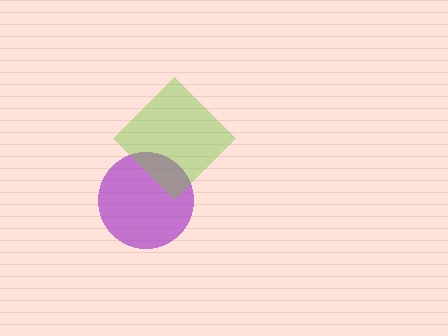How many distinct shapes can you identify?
There are 2 distinct shapes: a purple circle, a lime diamond.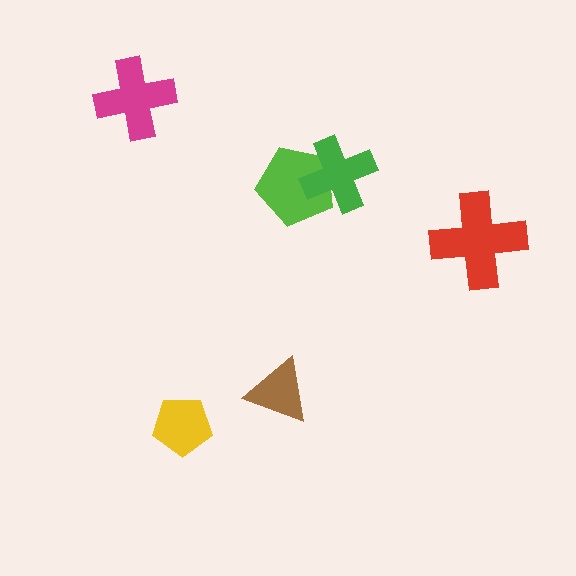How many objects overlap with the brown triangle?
0 objects overlap with the brown triangle.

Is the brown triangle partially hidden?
No, no other shape covers it.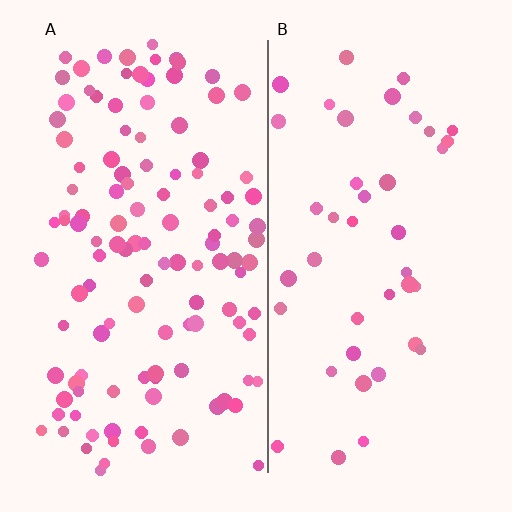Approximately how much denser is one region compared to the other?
Approximately 2.8× — region A over region B.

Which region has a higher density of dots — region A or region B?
A (the left).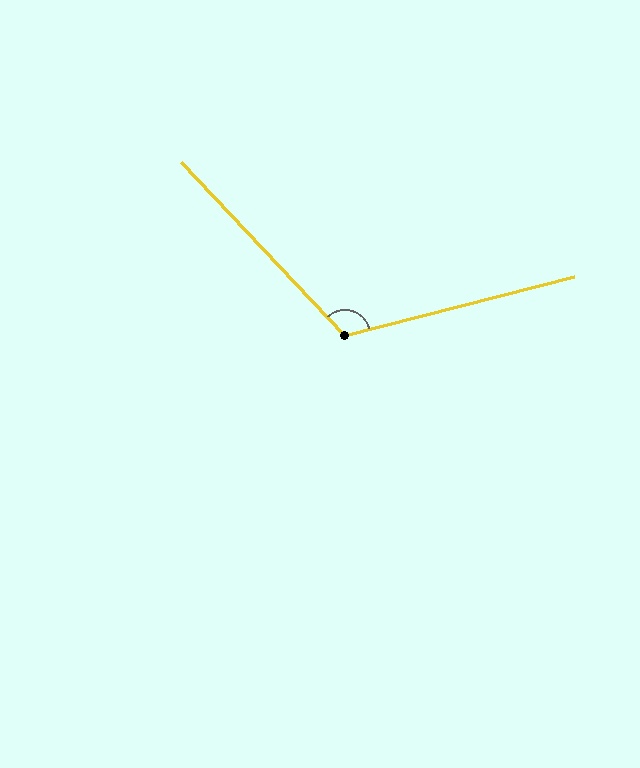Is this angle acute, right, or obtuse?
It is obtuse.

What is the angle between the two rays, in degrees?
Approximately 119 degrees.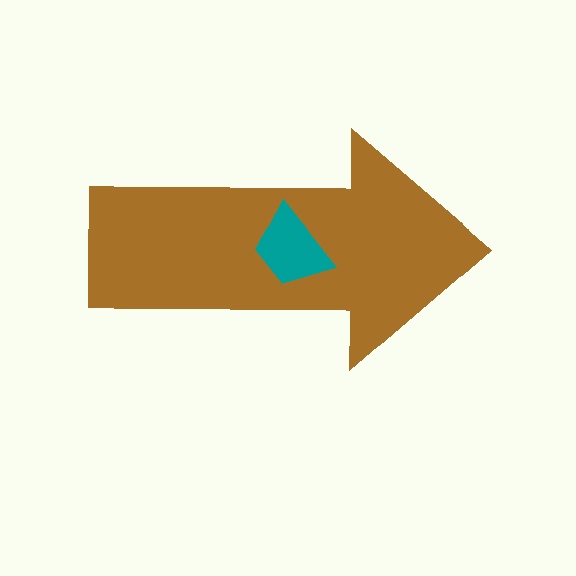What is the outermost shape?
The brown arrow.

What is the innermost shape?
The teal trapezoid.